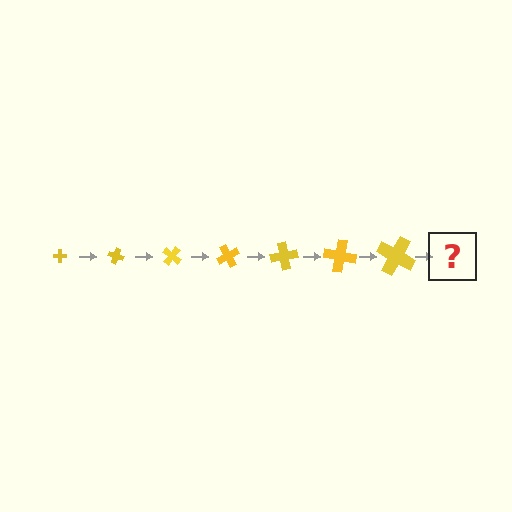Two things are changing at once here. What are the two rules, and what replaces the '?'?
The two rules are that the cross grows larger each step and it rotates 20 degrees each step. The '?' should be a cross, larger than the previous one and rotated 140 degrees from the start.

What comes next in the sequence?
The next element should be a cross, larger than the previous one and rotated 140 degrees from the start.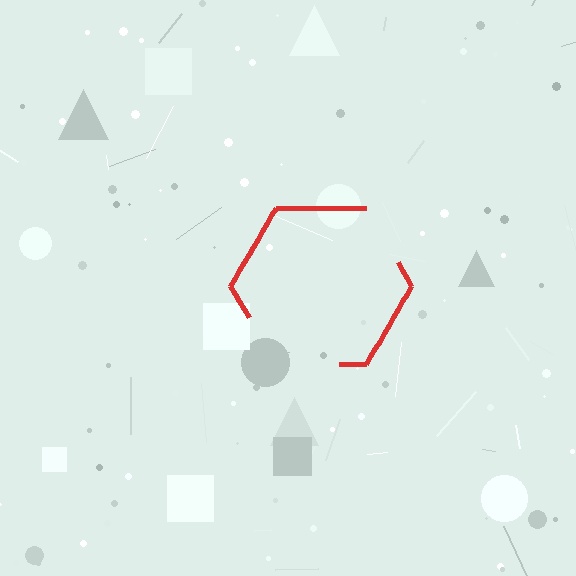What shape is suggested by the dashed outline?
The dashed outline suggests a hexagon.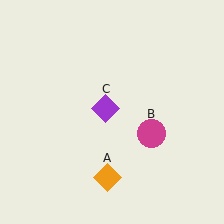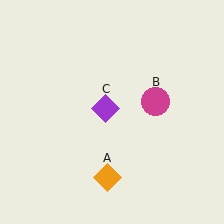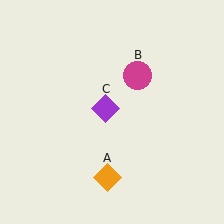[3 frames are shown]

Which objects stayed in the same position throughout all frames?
Orange diamond (object A) and purple diamond (object C) remained stationary.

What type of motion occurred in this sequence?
The magenta circle (object B) rotated counterclockwise around the center of the scene.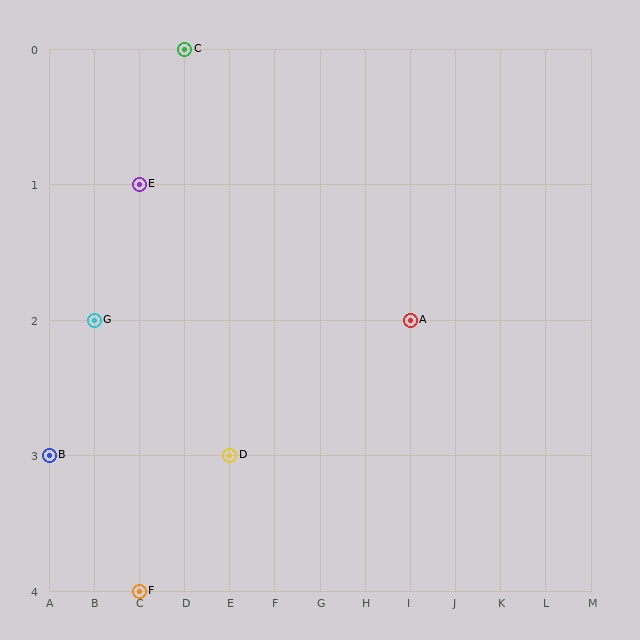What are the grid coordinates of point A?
Point A is at grid coordinates (I, 2).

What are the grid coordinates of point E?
Point E is at grid coordinates (C, 1).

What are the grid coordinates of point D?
Point D is at grid coordinates (E, 3).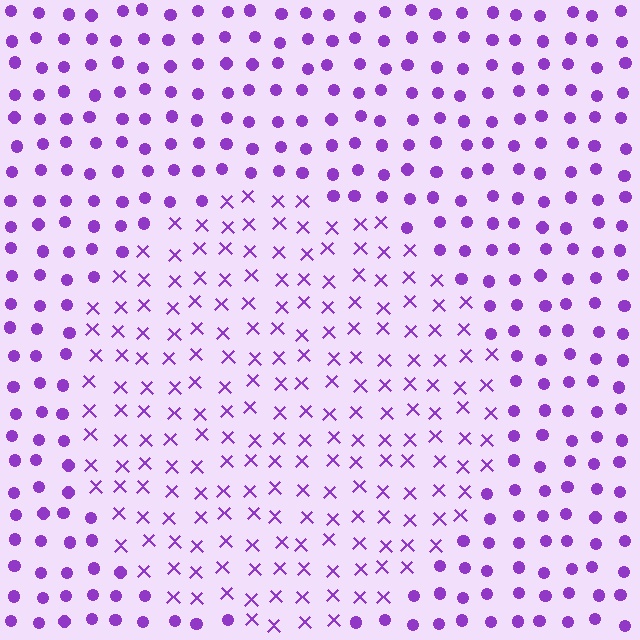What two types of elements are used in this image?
The image uses X marks inside the circle region and circles outside it.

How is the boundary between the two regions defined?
The boundary is defined by a change in element shape: X marks inside vs. circles outside. All elements share the same color and spacing.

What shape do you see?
I see a circle.